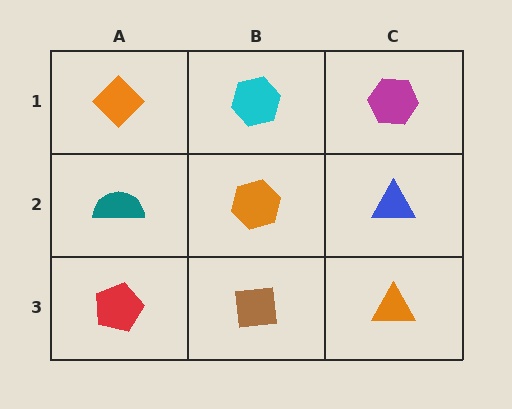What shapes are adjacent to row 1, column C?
A blue triangle (row 2, column C), a cyan hexagon (row 1, column B).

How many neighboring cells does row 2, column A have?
3.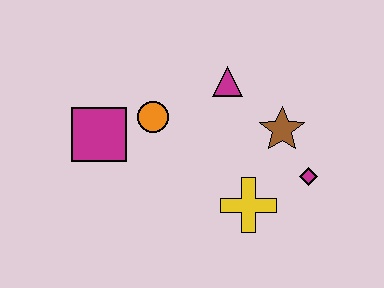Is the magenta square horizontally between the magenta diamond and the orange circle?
No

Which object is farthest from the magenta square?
The magenta diamond is farthest from the magenta square.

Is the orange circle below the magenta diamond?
No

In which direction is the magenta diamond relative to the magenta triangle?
The magenta diamond is below the magenta triangle.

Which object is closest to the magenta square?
The orange circle is closest to the magenta square.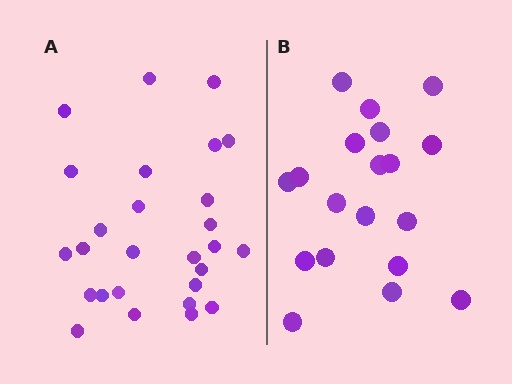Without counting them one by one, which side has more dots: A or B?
Region A (the left region) has more dots.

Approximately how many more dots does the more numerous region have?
Region A has roughly 8 or so more dots than region B.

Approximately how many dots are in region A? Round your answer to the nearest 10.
About 30 dots. (The exact count is 27, which rounds to 30.)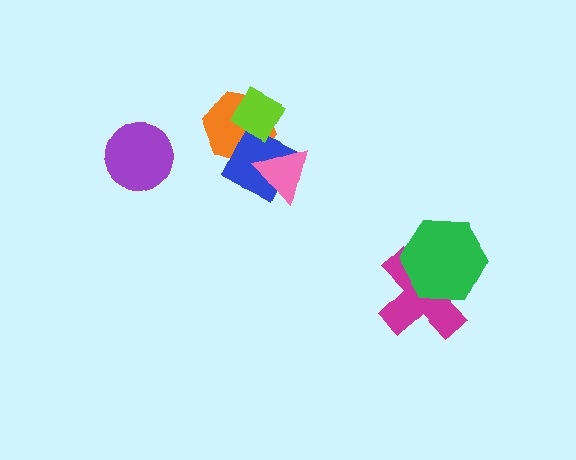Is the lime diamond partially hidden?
No, no other shape covers it.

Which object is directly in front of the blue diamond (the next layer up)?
The lime diamond is directly in front of the blue diamond.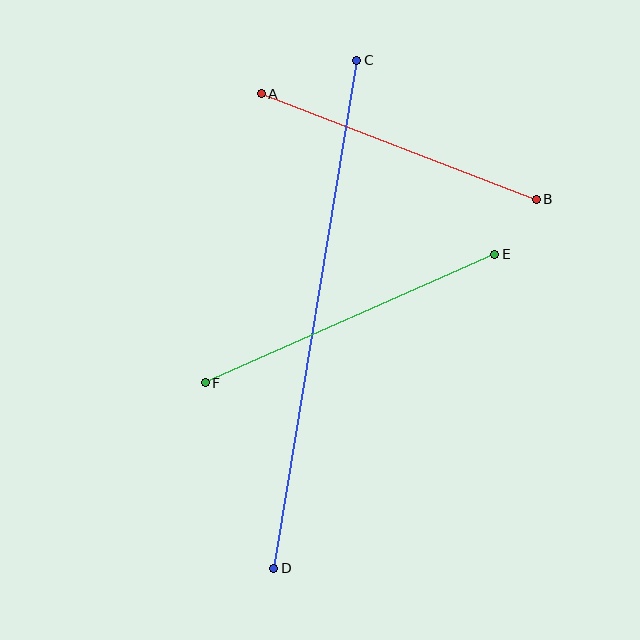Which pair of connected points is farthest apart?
Points C and D are farthest apart.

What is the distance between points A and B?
The distance is approximately 294 pixels.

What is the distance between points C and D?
The distance is approximately 515 pixels.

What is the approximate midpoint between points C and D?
The midpoint is at approximately (315, 314) pixels.